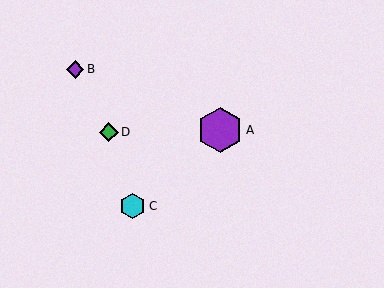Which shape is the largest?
The purple hexagon (labeled A) is the largest.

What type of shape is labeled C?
Shape C is a cyan hexagon.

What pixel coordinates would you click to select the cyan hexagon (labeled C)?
Click at (133, 206) to select the cyan hexagon C.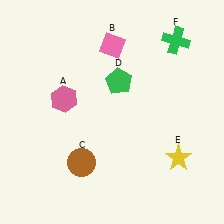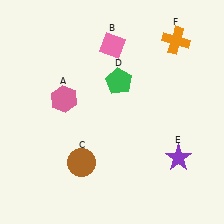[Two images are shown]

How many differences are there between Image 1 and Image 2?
There are 2 differences between the two images.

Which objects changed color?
E changed from yellow to purple. F changed from green to orange.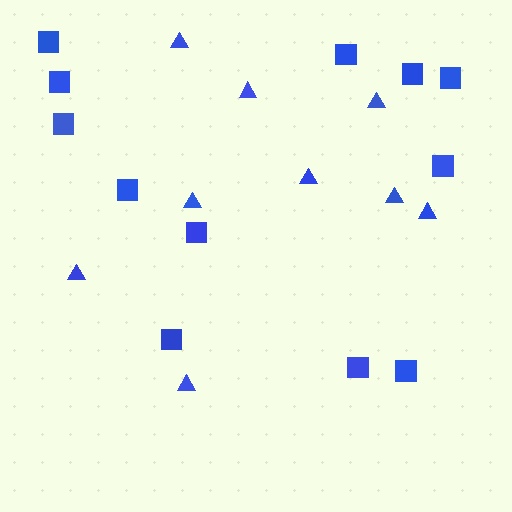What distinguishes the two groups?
There are 2 groups: one group of triangles (9) and one group of squares (12).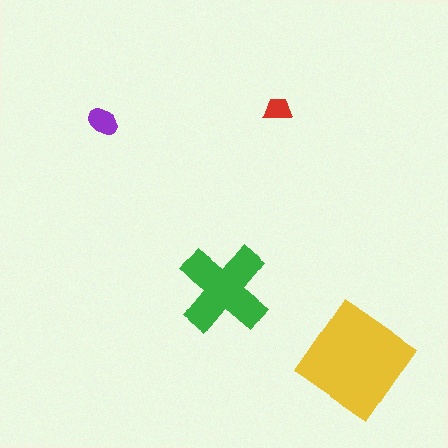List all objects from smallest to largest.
The red trapezoid, the purple ellipse, the green cross, the yellow diamond.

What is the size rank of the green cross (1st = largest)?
2nd.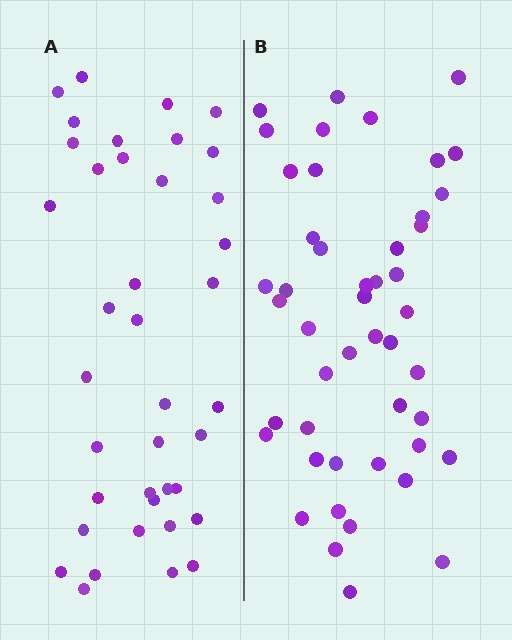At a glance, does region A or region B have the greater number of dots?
Region B (the right region) has more dots.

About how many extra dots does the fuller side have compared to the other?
Region B has roughly 8 or so more dots than region A.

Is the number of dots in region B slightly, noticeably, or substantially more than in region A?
Region B has only slightly more — the two regions are fairly close. The ratio is roughly 1.2 to 1.